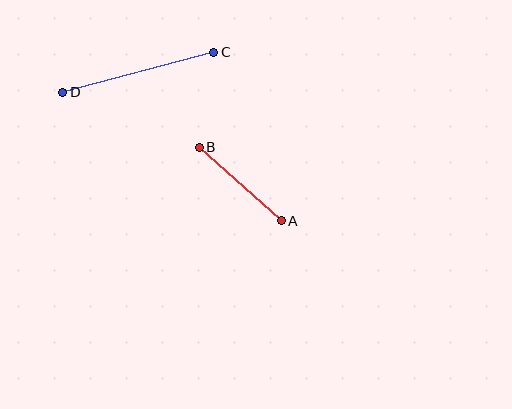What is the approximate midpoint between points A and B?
The midpoint is at approximately (240, 184) pixels.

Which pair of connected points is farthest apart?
Points C and D are farthest apart.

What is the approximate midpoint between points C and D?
The midpoint is at approximately (138, 72) pixels.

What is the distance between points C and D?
The distance is approximately 156 pixels.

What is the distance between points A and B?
The distance is approximately 110 pixels.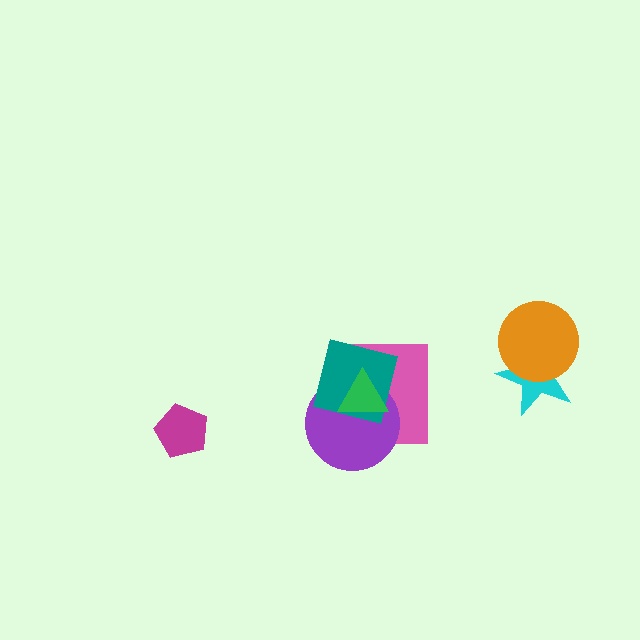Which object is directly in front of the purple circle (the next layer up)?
The teal square is directly in front of the purple circle.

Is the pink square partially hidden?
Yes, it is partially covered by another shape.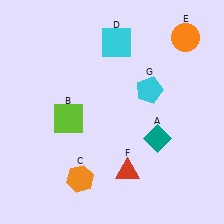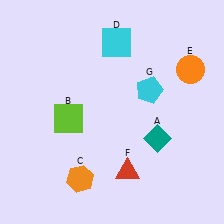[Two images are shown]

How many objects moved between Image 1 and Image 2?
1 object moved between the two images.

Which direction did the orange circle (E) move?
The orange circle (E) moved down.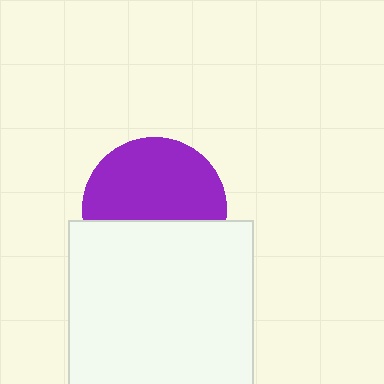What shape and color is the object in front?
The object in front is a white rectangle.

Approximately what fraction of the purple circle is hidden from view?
Roughly 41% of the purple circle is hidden behind the white rectangle.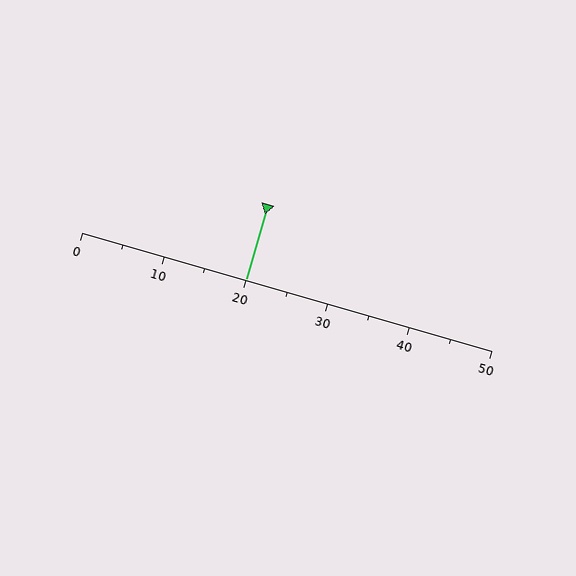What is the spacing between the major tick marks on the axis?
The major ticks are spaced 10 apart.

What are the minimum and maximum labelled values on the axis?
The axis runs from 0 to 50.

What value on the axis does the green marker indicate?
The marker indicates approximately 20.